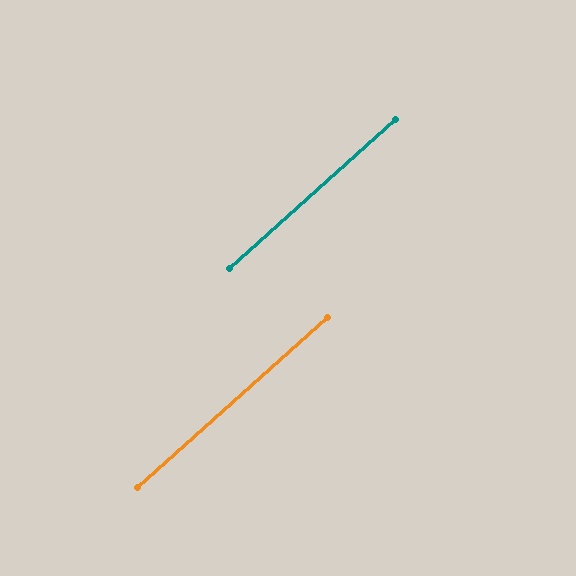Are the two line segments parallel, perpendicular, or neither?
Parallel — their directions differ by only 0.1°.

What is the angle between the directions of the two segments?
Approximately 0 degrees.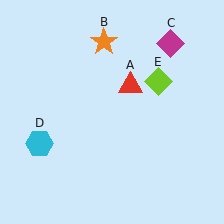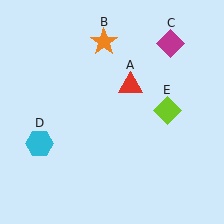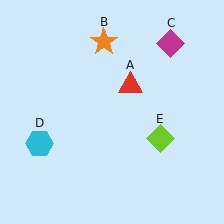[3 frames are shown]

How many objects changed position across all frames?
1 object changed position: lime diamond (object E).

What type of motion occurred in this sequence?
The lime diamond (object E) rotated clockwise around the center of the scene.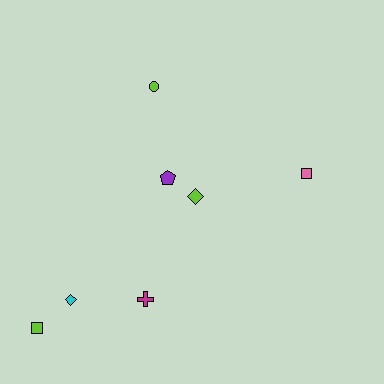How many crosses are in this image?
There is 1 cross.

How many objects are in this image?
There are 7 objects.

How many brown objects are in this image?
There are no brown objects.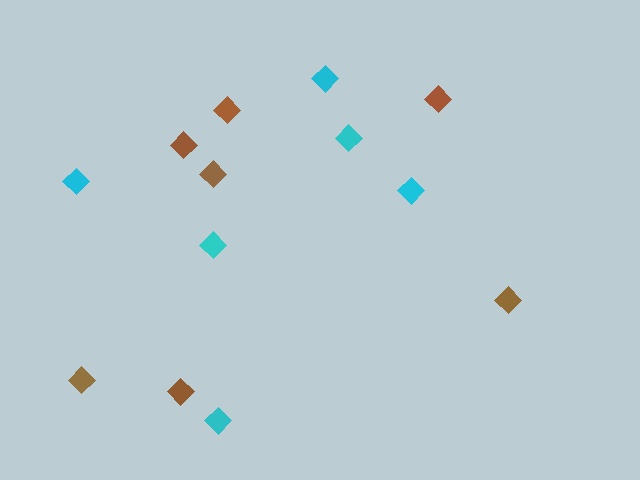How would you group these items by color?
There are 2 groups: one group of brown diamonds (7) and one group of cyan diamonds (6).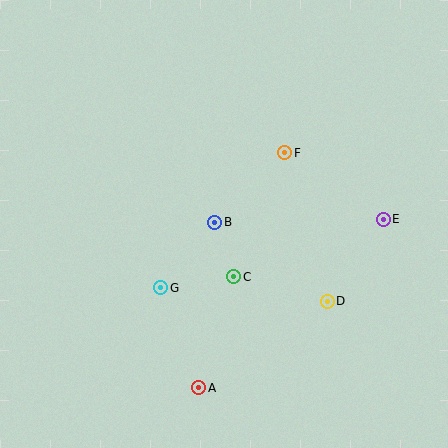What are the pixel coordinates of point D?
Point D is at (327, 301).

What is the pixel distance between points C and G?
The distance between C and G is 74 pixels.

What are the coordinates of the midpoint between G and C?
The midpoint between G and C is at (197, 282).